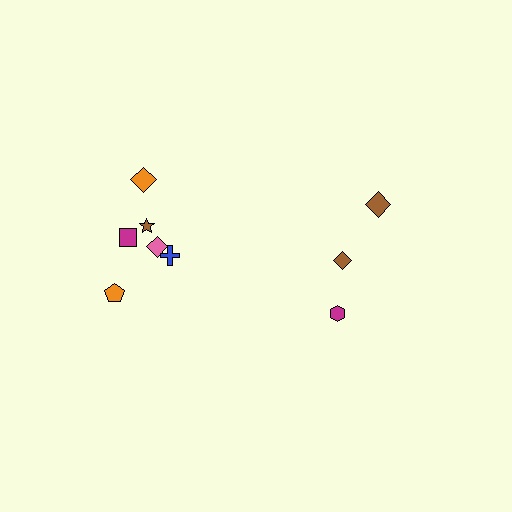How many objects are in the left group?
There are 6 objects.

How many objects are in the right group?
There are 3 objects.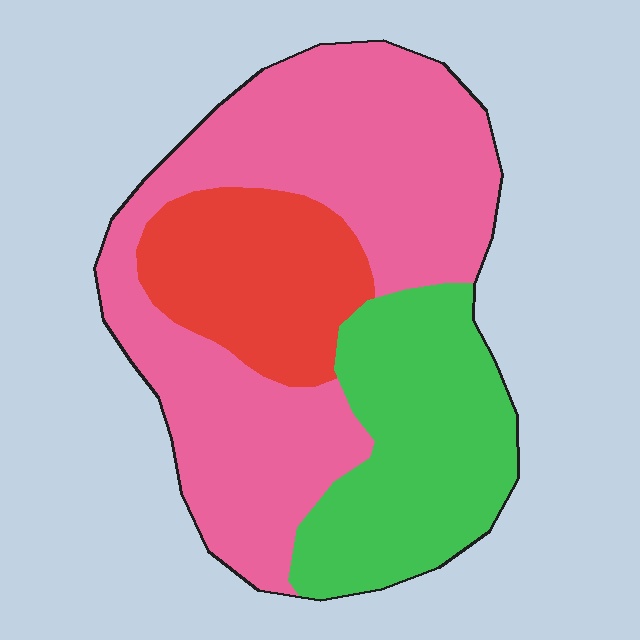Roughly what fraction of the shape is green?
Green covers around 25% of the shape.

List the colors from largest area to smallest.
From largest to smallest: pink, green, red.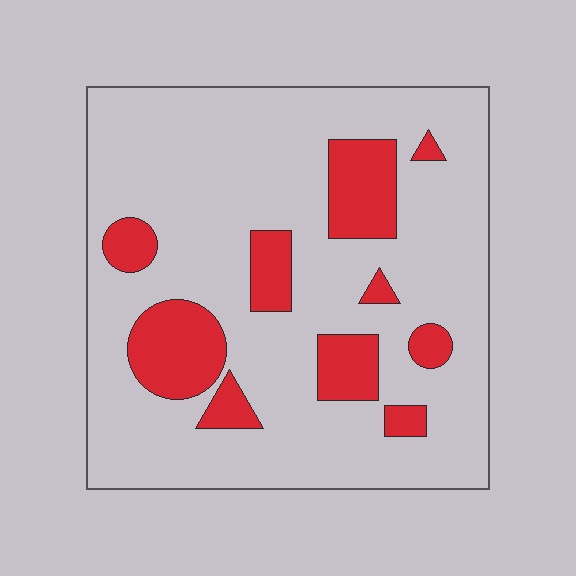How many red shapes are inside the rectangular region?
10.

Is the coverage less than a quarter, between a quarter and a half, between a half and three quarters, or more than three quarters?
Less than a quarter.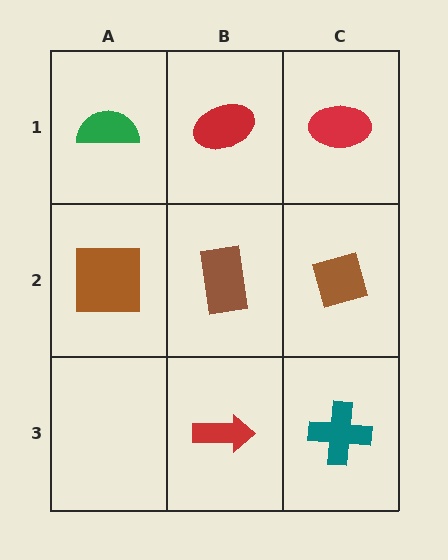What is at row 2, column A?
A brown square.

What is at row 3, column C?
A teal cross.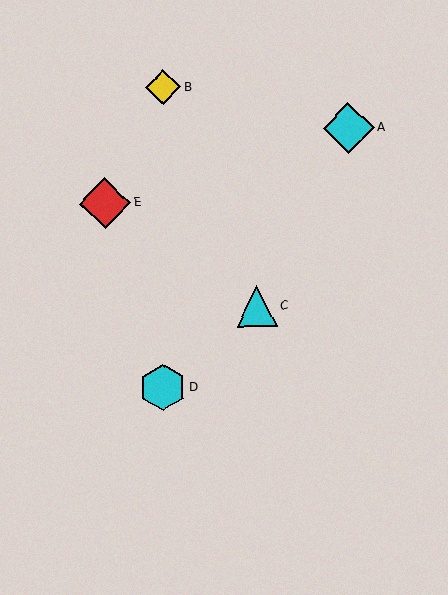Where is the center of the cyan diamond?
The center of the cyan diamond is at (349, 128).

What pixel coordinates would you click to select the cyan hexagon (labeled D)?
Click at (163, 387) to select the cyan hexagon D.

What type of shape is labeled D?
Shape D is a cyan hexagon.